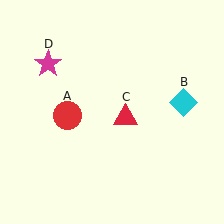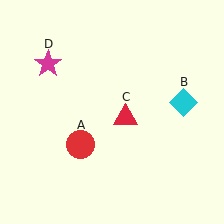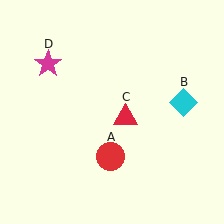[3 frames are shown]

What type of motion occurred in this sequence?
The red circle (object A) rotated counterclockwise around the center of the scene.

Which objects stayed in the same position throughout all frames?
Cyan diamond (object B) and red triangle (object C) and magenta star (object D) remained stationary.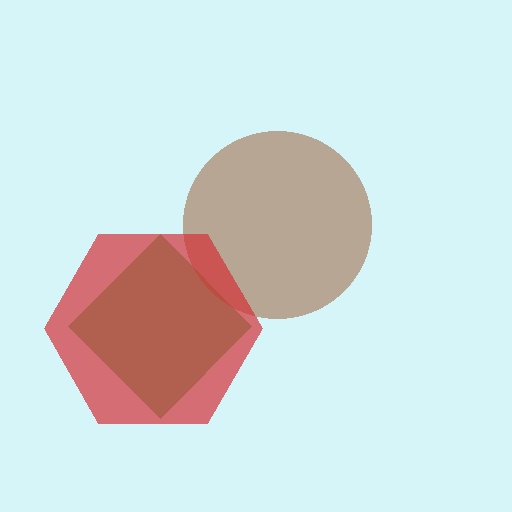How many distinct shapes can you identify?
There are 3 distinct shapes: a green diamond, a brown circle, a red hexagon.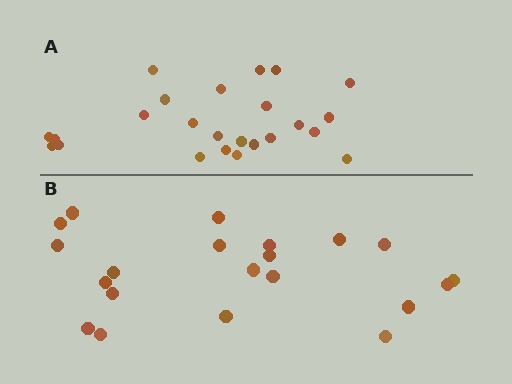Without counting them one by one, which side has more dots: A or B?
Region A (the top region) has more dots.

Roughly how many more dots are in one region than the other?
Region A has just a few more — roughly 2 or 3 more dots than region B.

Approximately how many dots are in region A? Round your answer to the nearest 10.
About 20 dots. (The exact count is 24, which rounds to 20.)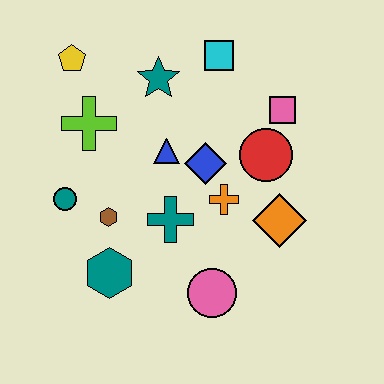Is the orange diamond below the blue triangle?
Yes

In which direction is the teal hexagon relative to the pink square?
The teal hexagon is to the left of the pink square.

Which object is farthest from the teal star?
The pink circle is farthest from the teal star.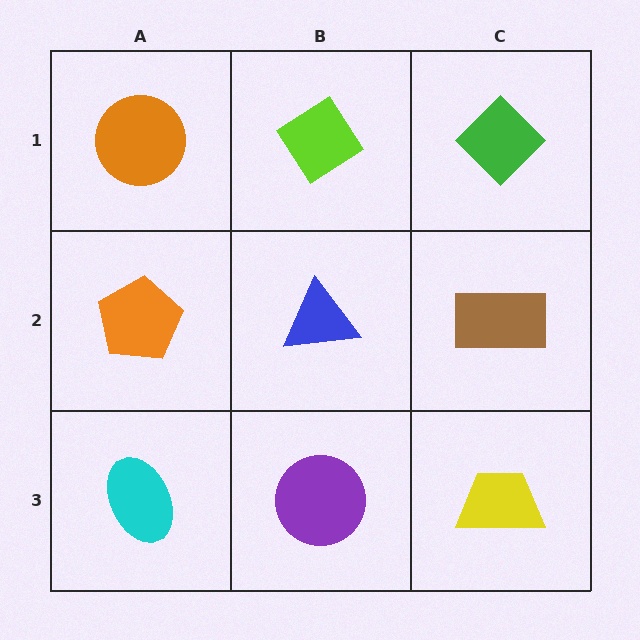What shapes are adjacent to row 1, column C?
A brown rectangle (row 2, column C), a lime diamond (row 1, column B).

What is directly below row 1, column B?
A blue triangle.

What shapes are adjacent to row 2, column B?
A lime diamond (row 1, column B), a purple circle (row 3, column B), an orange pentagon (row 2, column A), a brown rectangle (row 2, column C).